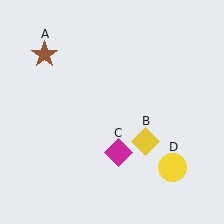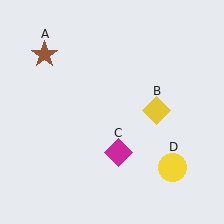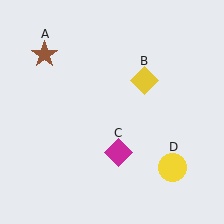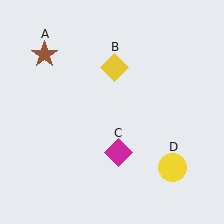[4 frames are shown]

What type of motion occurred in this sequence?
The yellow diamond (object B) rotated counterclockwise around the center of the scene.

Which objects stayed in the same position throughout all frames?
Brown star (object A) and magenta diamond (object C) and yellow circle (object D) remained stationary.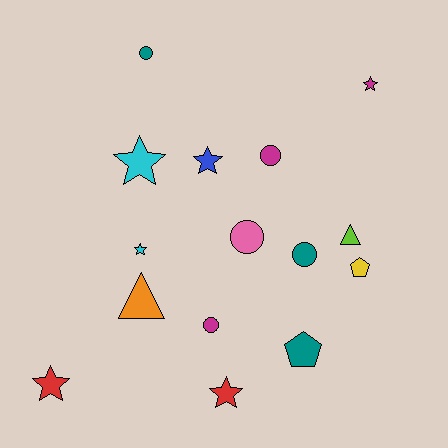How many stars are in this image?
There are 6 stars.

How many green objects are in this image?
There are no green objects.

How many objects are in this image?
There are 15 objects.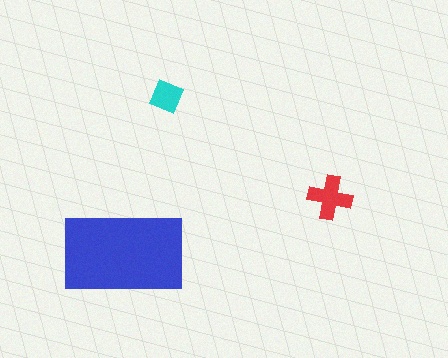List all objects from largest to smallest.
The blue rectangle, the red cross, the cyan diamond.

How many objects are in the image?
There are 3 objects in the image.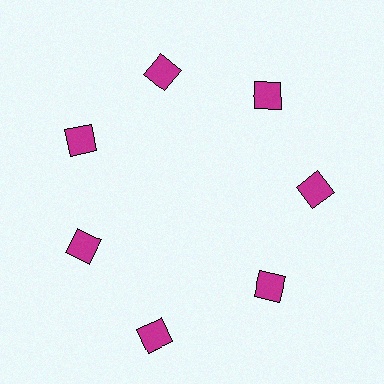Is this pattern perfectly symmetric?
No. The 7 magenta diamonds are arranged in a ring, but one element near the 6 o'clock position is pushed outward from the center, breaking the 7-fold rotational symmetry.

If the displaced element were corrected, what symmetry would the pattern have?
It would have 7-fold rotational symmetry — the pattern would map onto itself every 51 degrees.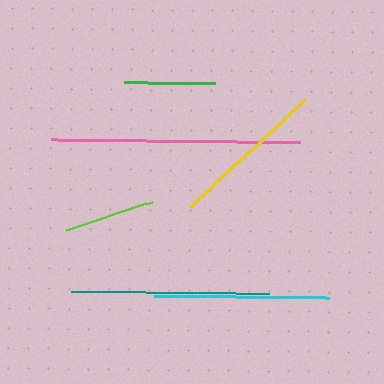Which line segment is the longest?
The pink line is the longest at approximately 248 pixels.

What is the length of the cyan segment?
The cyan segment is approximately 175 pixels long.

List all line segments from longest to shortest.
From longest to shortest: pink, teal, cyan, yellow, lime, green.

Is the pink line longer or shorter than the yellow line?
The pink line is longer than the yellow line.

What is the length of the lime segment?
The lime segment is approximately 91 pixels long.